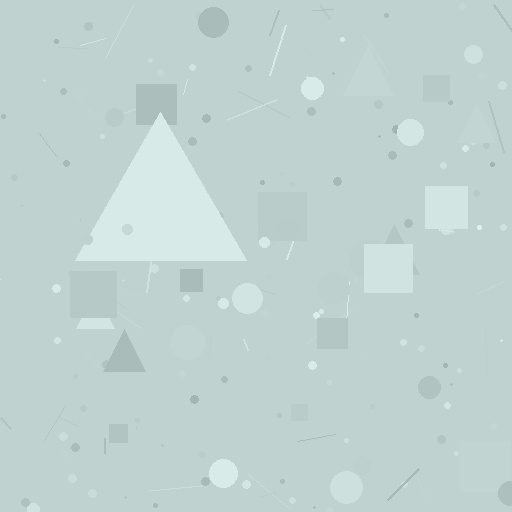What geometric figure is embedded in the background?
A triangle is embedded in the background.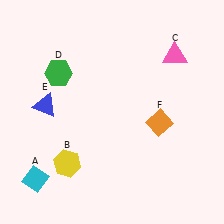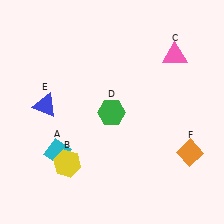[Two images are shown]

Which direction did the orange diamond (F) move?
The orange diamond (F) moved right.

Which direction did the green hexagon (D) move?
The green hexagon (D) moved right.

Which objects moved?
The objects that moved are: the cyan diamond (A), the green hexagon (D), the orange diamond (F).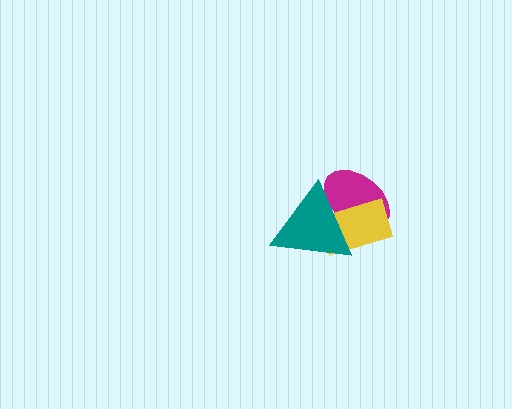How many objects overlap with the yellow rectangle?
2 objects overlap with the yellow rectangle.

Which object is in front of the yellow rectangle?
The teal triangle is in front of the yellow rectangle.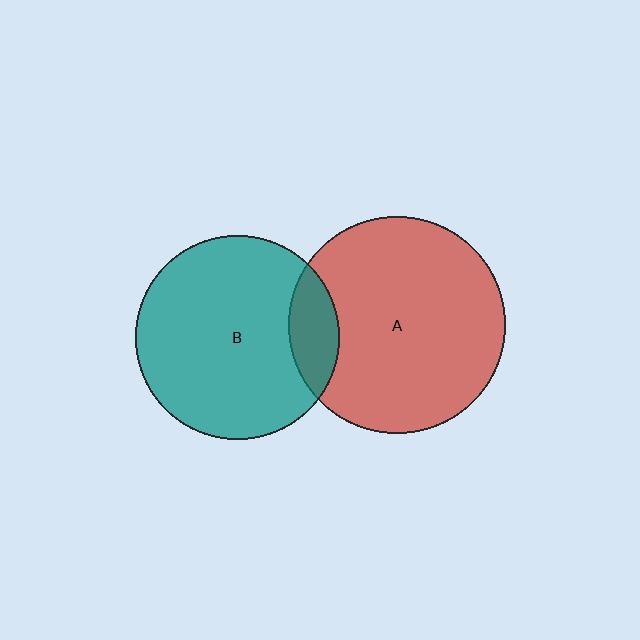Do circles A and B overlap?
Yes.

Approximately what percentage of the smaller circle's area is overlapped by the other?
Approximately 15%.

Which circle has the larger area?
Circle A (red).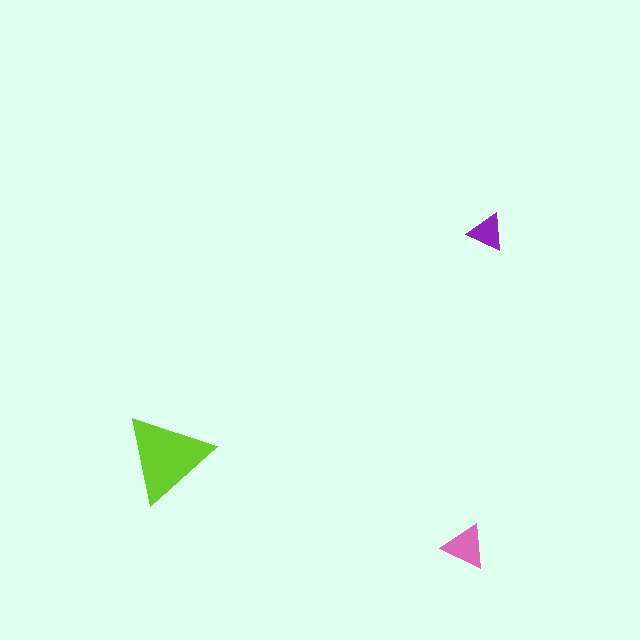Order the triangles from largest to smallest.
the lime one, the pink one, the purple one.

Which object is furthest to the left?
The lime triangle is leftmost.